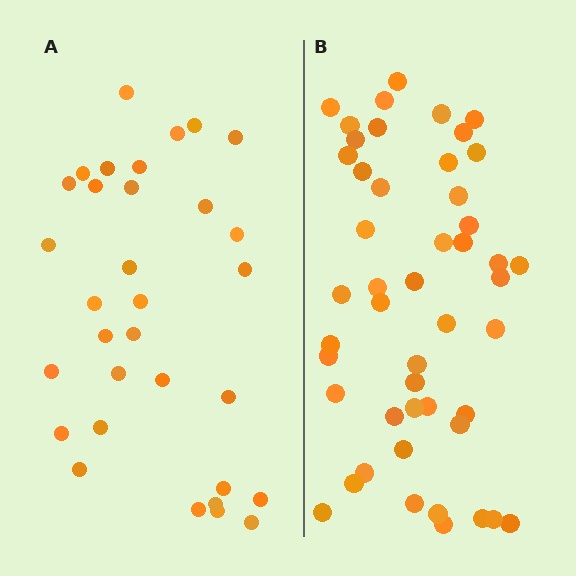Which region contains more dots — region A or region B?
Region B (the right region) has more dots.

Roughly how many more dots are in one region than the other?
Region B has approximately 15 more dots than region A.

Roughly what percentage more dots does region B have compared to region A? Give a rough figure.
About 50% more.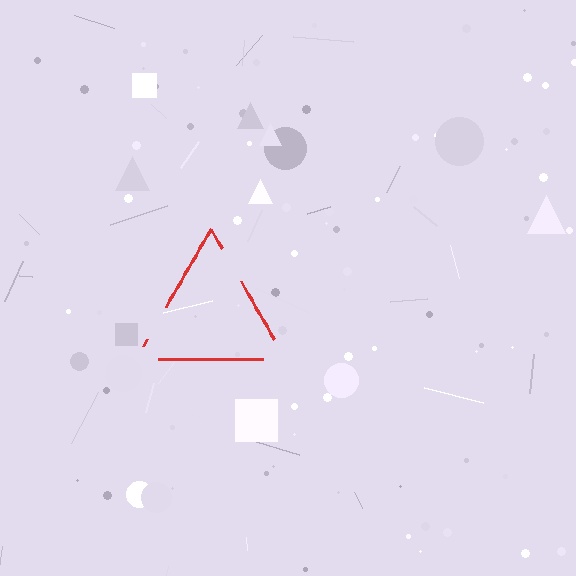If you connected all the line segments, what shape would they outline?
They would outline a triangle.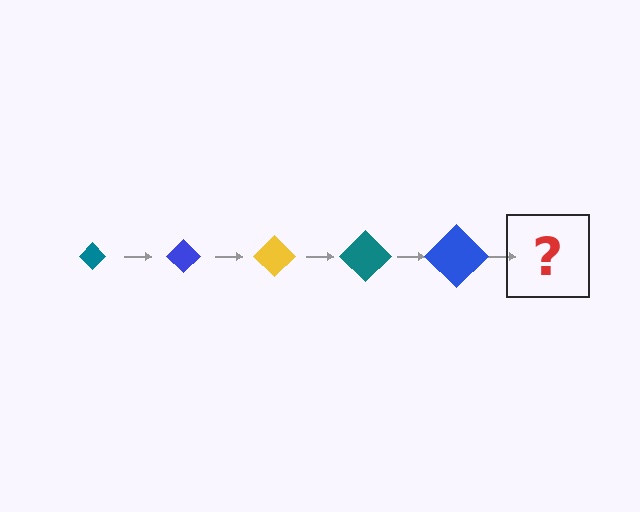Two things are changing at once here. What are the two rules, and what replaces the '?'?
The two rules are that the diamond grows larger each step and the color cycles through teal, blue, and yellow. The '?' should be a yellow diamond, larger than the previous one.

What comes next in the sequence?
The next element should be a yellow diamond, larger than the previous one.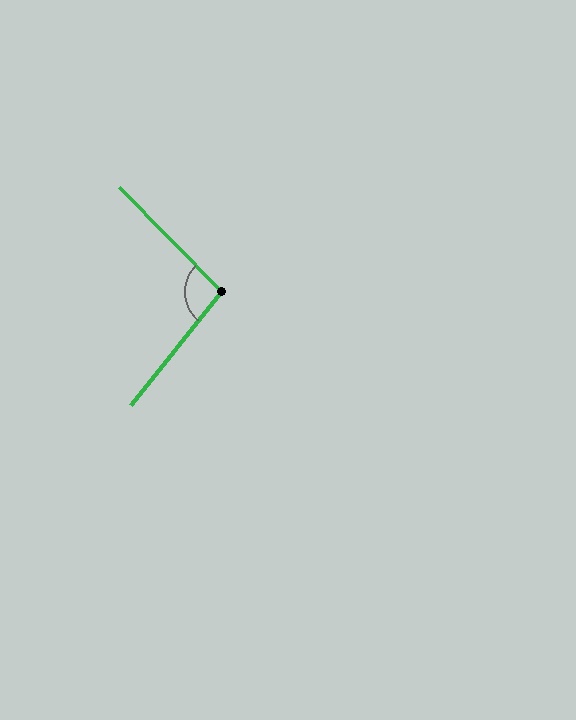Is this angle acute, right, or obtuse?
It is obtuse.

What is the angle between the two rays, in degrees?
Approximately 97 degrees.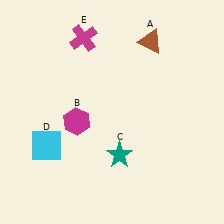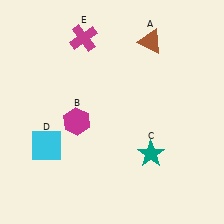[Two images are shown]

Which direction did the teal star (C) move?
The teal star (C) moved right.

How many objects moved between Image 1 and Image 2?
1 object moved between the two images.